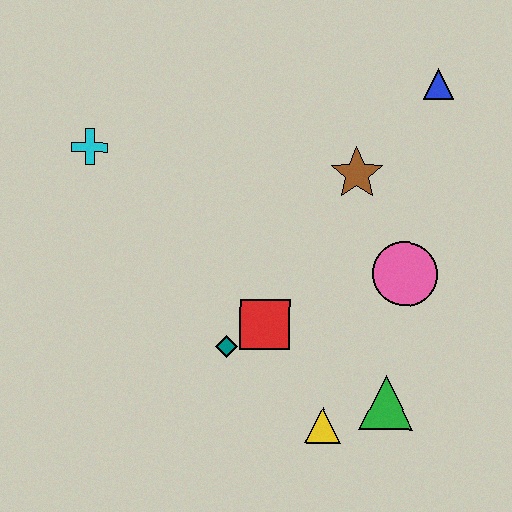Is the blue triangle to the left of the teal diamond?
No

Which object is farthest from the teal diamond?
The blue triangle is farthest from the teal diamond.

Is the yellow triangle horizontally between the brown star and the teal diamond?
Yes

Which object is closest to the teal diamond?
The red square is closest to the teal diamond.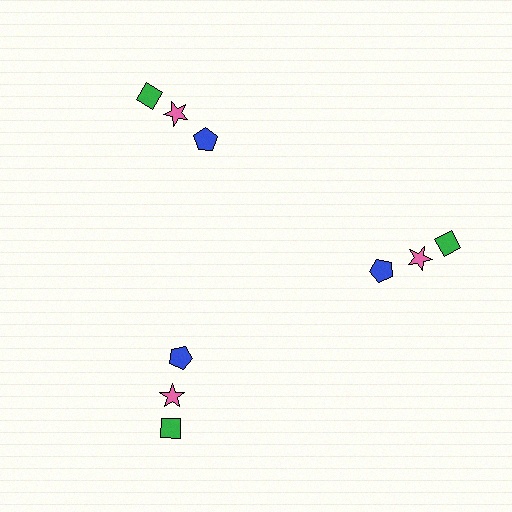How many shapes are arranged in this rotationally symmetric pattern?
There are 9 shapes, arranged in 3 groups of 3.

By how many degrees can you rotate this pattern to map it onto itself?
The pattern maps onto itself every 120 degrees of rotation.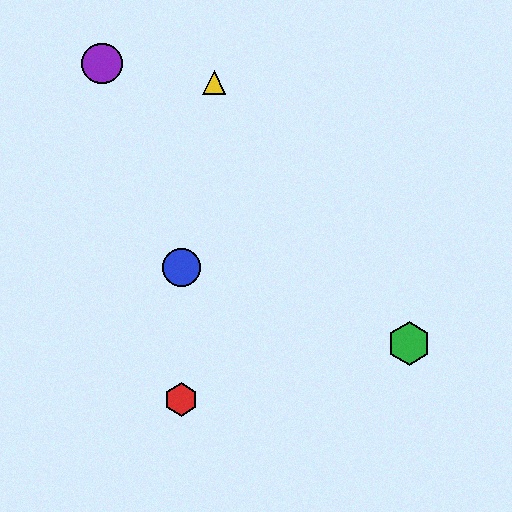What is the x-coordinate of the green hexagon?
The green hexagon is at x≈409.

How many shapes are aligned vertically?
2 shapes (the red hexagon, the blue circle) are aligned vertically.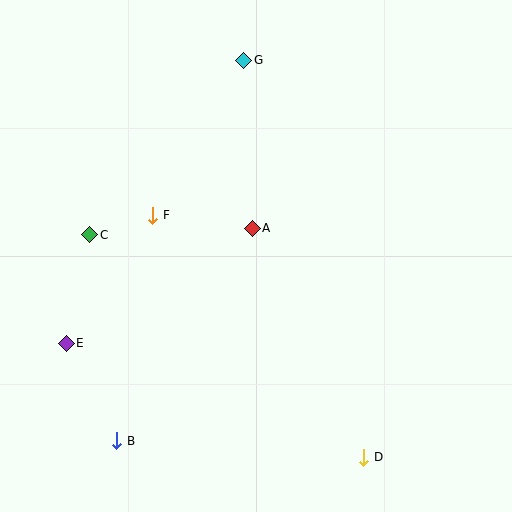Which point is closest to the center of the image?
Point A at (252, 228) is closest to the center.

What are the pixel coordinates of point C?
Point C is at (90, 235).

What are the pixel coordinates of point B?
Point B is at (117, 441).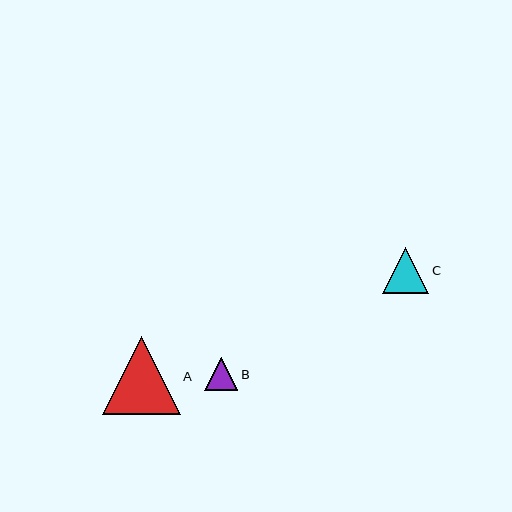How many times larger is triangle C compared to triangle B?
Triangle C is approximately 1.4 times the size of triangle B.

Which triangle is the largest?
Triangle A is the largest with a size of approximately 78 pixels.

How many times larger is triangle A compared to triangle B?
Triangle A is approximately 2.3 times the size of triangle B.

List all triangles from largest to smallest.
From largest to smallest: A, C, B.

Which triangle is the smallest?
Triangle B is the smallest with a size of approximately 33 pixels.